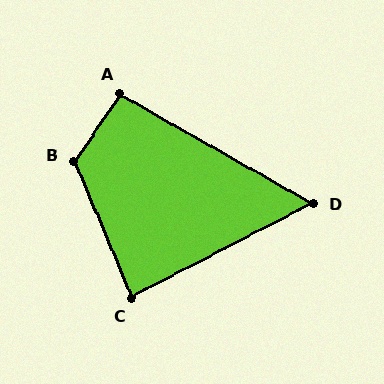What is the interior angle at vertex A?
Approximately 95 degrees (approximately right).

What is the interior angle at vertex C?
Approximately 85 degrees (approximately right).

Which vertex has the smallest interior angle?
D, at approximately 57 degrees.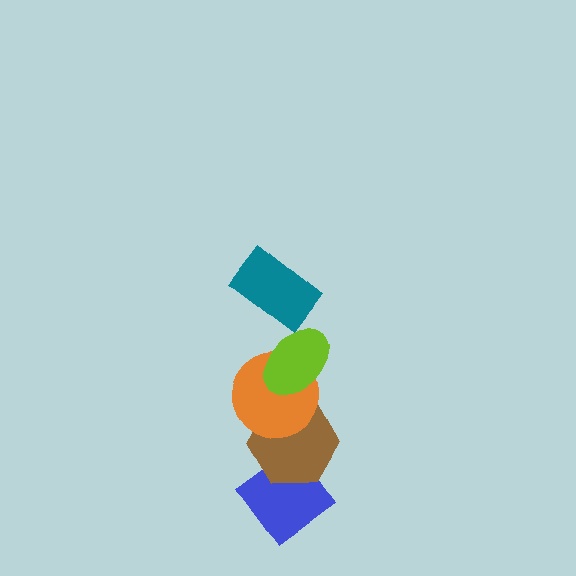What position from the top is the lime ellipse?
The lime ellipse is 2nd from the top.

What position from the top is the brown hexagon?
The brown hexagon is 4th from the top.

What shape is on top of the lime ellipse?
The teal rectangle is on top of the lime ellipse.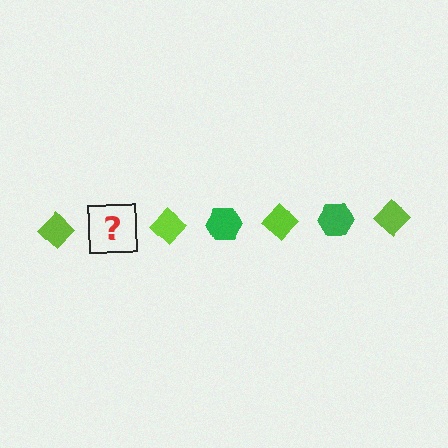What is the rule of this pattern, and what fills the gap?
The rule is that the pattern alternates between lime diamond and green hexagon. The gap should be filled with a green hexagon.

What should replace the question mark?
The question mark should be replaced with a green hexagon.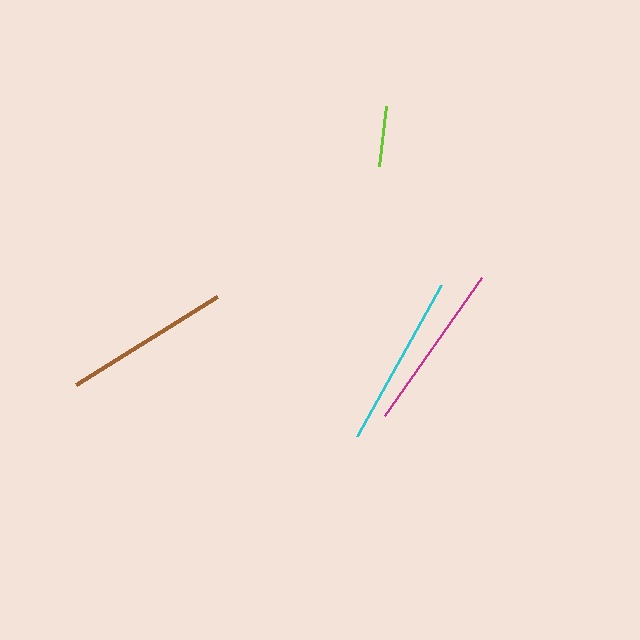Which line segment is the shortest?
The lime line is the shortest at approximately 61 pixels.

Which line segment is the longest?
The cyan line is the longest at approximately 173 pixels.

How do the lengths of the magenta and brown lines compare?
The magenta and brown lines are approximately the same length.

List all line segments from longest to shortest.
From longest to shortest: cyan, magenta, brown, lime.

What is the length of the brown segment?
The brown segment is approximately 166 pixels long.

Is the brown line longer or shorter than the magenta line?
The magenta line is longer than the brown line.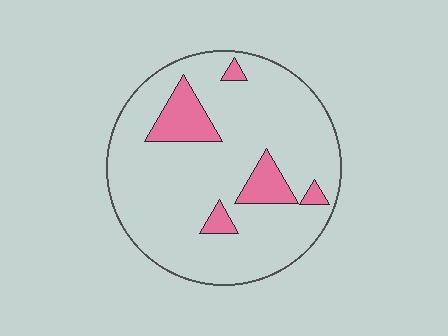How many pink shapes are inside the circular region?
5.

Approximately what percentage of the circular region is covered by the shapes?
Approximately 15%.